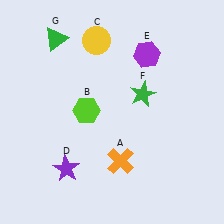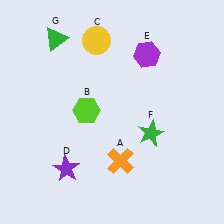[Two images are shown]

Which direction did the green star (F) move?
The green star (F) moved down.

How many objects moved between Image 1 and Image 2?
1 object moved between the two images.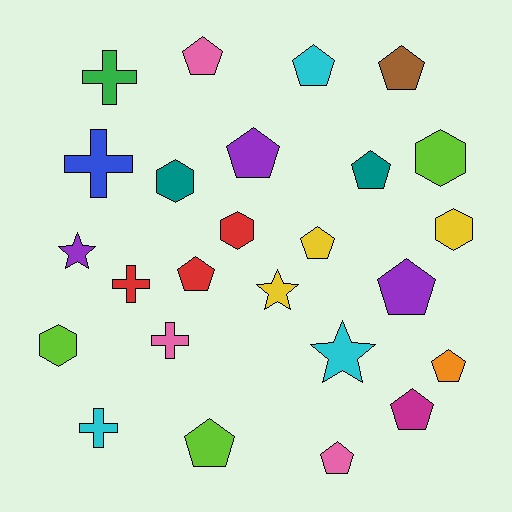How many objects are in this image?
There are 25 objects.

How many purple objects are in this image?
There are 3 purple objects.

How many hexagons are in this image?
There are 5 hexagons.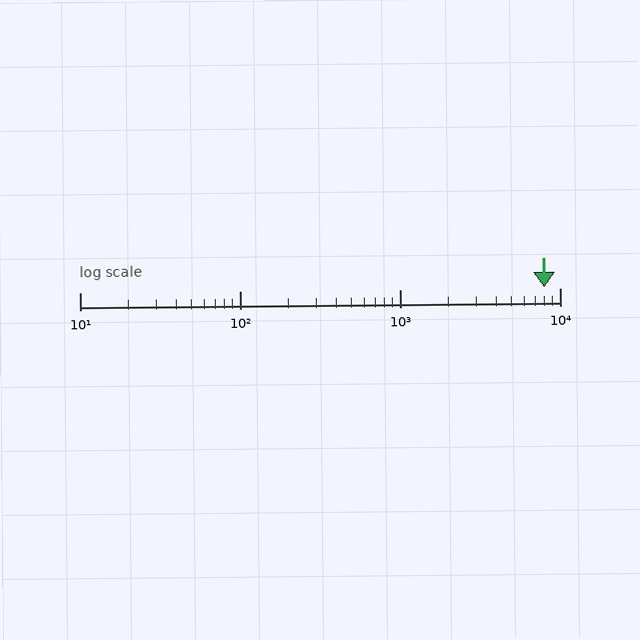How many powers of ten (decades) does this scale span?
The scale spans 3 decades, from 10 to 10000.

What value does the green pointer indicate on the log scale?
The pointer indicates approximately 8000.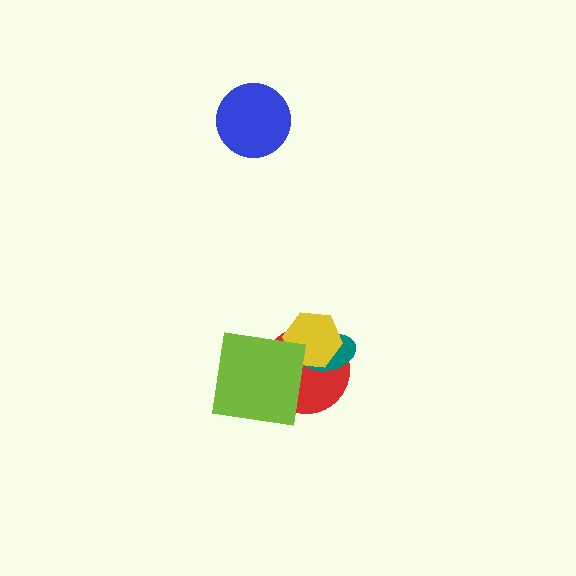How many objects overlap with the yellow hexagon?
2 objects overlap with the yellow hexagon.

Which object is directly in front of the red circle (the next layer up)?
The teal ellipse is directly in front of the red circle.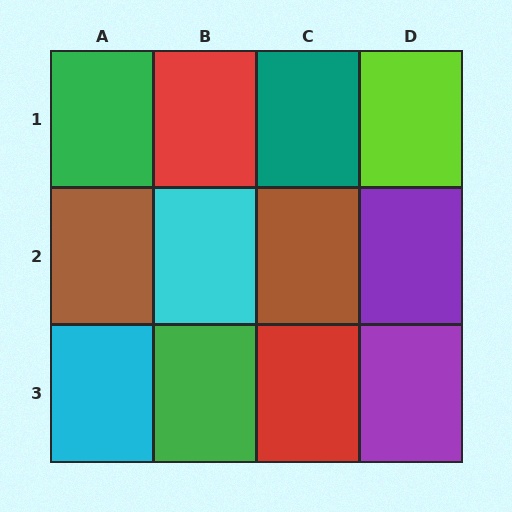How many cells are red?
2 cells are red.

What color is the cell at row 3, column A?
Cyan.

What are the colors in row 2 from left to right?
Brown, cyan, brown, purple.